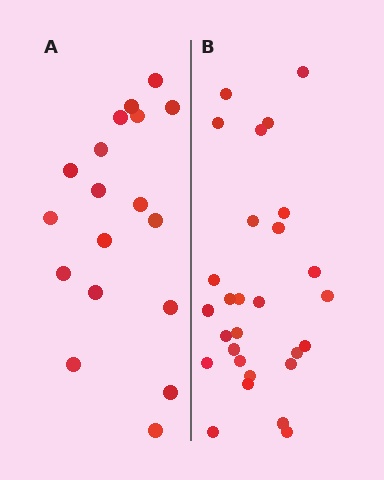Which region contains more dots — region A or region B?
Region B (the right region) has more dots.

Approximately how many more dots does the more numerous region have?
Region B has roughly 10 or so more dots than region A.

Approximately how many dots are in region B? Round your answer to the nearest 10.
About 30 dots. (The exact count is 28, which rounds to 30.)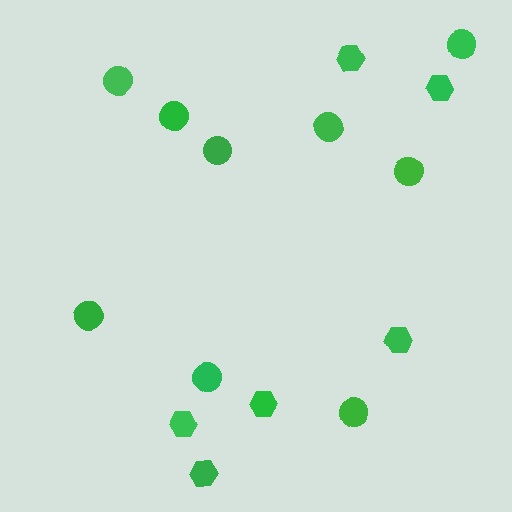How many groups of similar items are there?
There are 2 groups: one group of circles (9) and one group of hexagons (6).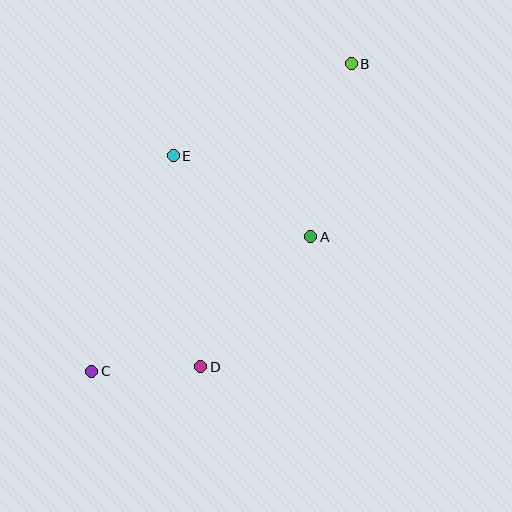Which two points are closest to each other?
Points C and D are closest to each other.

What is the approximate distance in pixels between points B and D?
The distance between B and D is approximately 338 pixels.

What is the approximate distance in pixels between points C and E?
The distance between C and E is approximately 230 pixels.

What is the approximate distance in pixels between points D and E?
The distance between D and E is approximately 213 pixels.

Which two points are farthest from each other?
Points B and C are farthest from each other.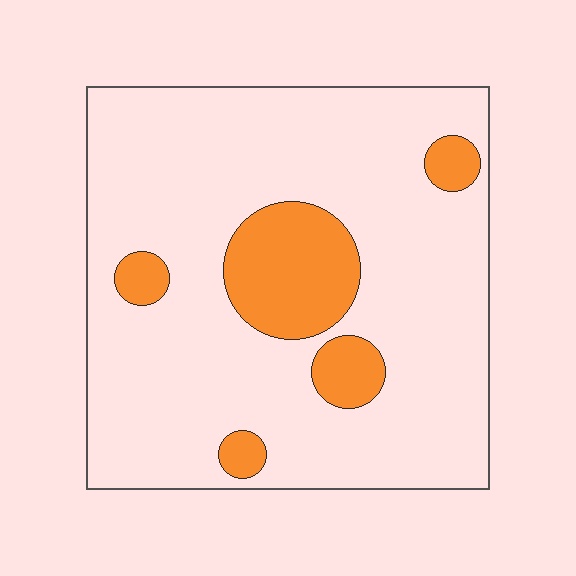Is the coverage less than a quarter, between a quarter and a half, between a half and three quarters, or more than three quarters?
Less than a quarter.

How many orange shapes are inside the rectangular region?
5.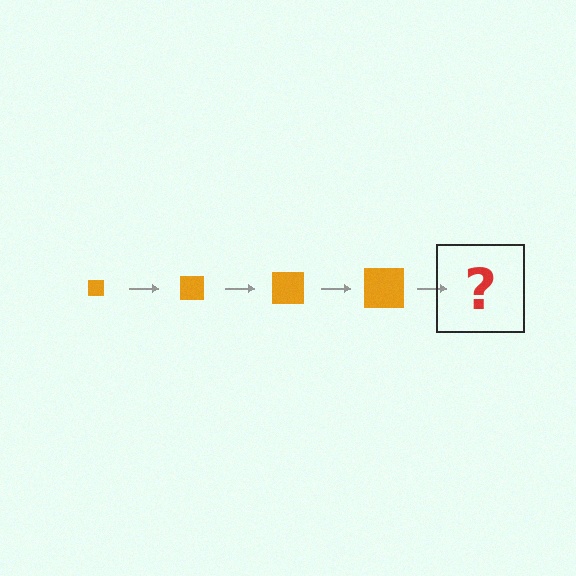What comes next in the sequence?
The next element should be an orange square, larger than the previous one.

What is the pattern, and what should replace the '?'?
The pattern is that the square gets progressively larger each step. The '?' should be an orange square, larger than the previous one.